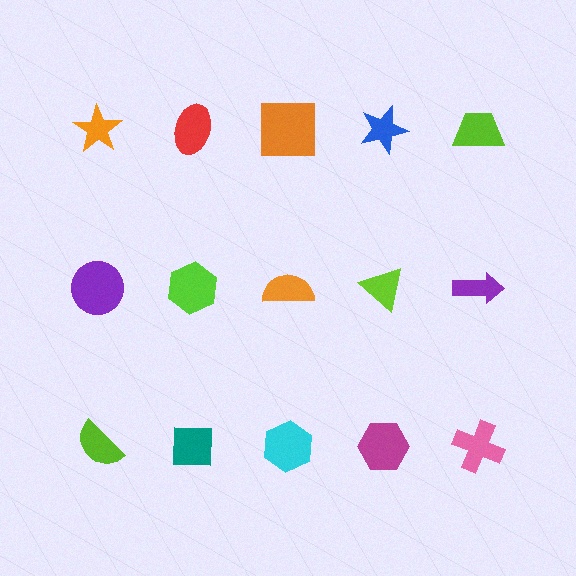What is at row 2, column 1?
A purple circle.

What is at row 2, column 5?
A purple arrow.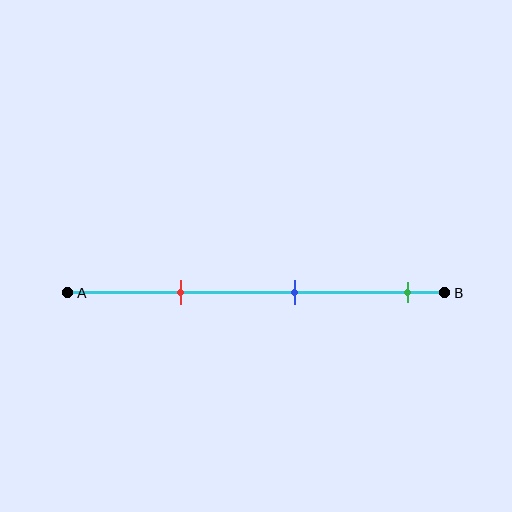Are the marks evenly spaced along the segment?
Yes, the marks are approximately evenly spaced.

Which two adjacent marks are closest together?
The red and blue marks are the closest adjacent pair.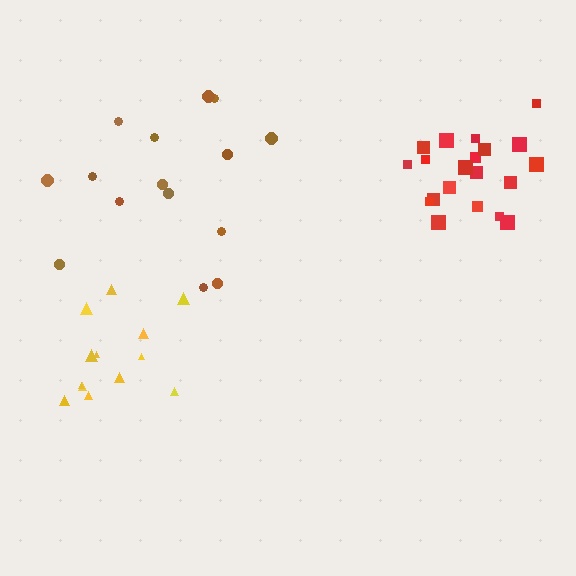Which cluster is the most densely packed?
Yellow.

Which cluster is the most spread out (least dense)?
Brown.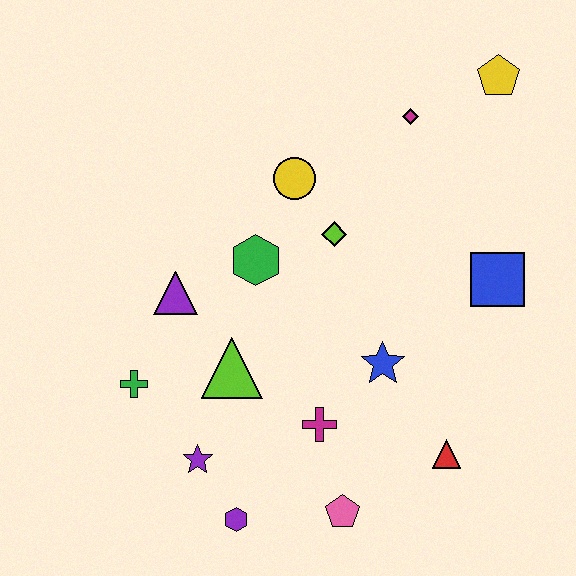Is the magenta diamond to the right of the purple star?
Yes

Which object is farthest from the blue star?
The yellow pentagon is farthest from the blue star.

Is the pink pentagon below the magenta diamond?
Yes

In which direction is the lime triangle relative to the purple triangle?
The lime triangle is below the purple triangle.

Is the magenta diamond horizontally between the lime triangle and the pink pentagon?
No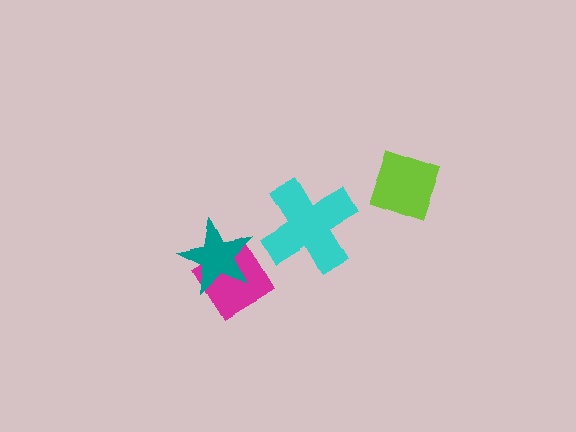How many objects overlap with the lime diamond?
0 objects overlap with the lime diamond.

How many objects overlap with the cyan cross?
0 objects overlap with the cyan cross.